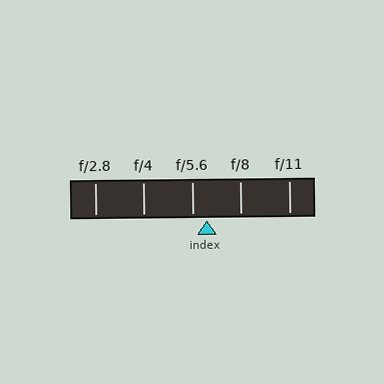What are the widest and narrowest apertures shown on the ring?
The widest aperture shown is f/2.8 and the narrowest is f/11.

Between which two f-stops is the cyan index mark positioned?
The index mark is between f/5.6 and f/8.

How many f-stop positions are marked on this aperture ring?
There are 5 f-stop positions marked.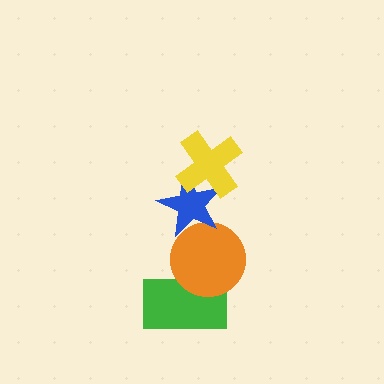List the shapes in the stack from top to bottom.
From top to bottom: the yellow cross, the blue star, the orange circle, the green rectangle.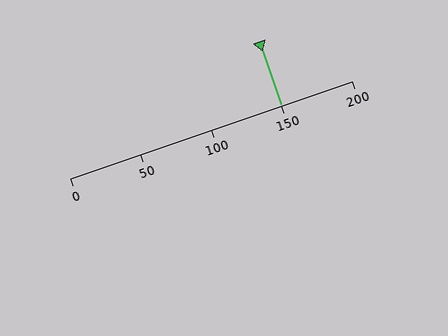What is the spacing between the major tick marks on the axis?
The major ticks are spaced 50 apart.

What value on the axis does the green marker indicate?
The marker indicates approximately 150.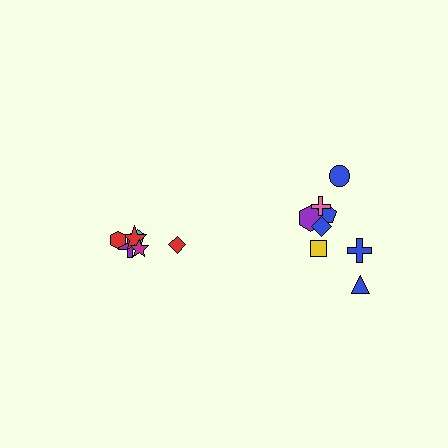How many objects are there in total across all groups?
There are 14 objects.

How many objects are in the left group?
There are 6 objects.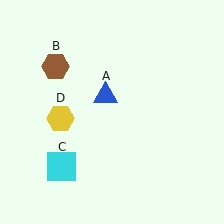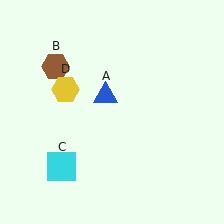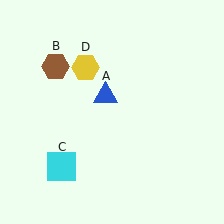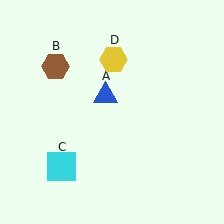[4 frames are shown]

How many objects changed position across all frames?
1 object changed position: yellow hexagon (object D).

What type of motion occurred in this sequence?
The yellow hexagon (object D) rotated clockwise around the center of the scene.